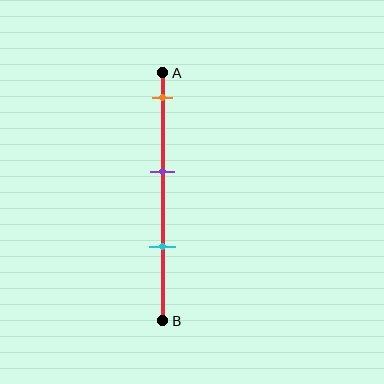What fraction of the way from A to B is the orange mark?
The orange mark is approximately 10% (0.1) of the way from A to B.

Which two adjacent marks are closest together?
The purple and cyan marks are the closest adjacent pair.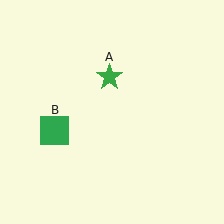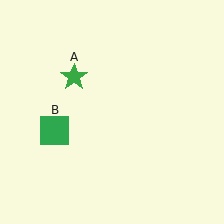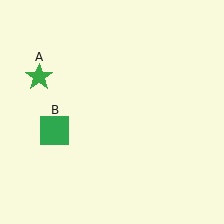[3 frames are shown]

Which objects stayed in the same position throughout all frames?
Green square (object B) remained stationary.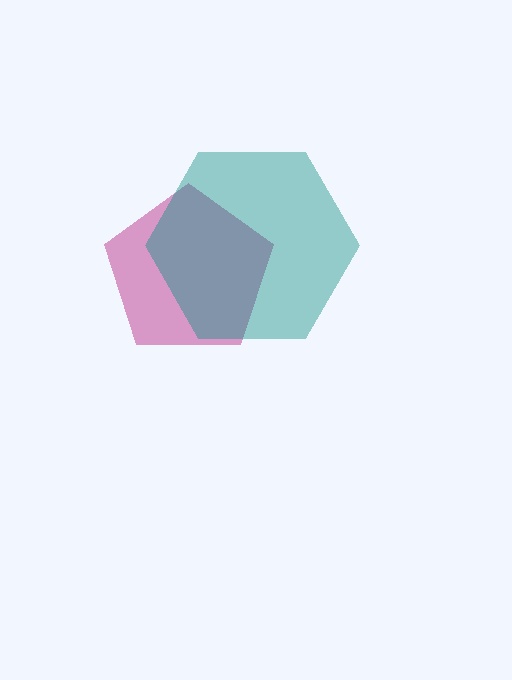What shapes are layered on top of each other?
The layered shapes are: a magenta pentagon, a teal hexagon.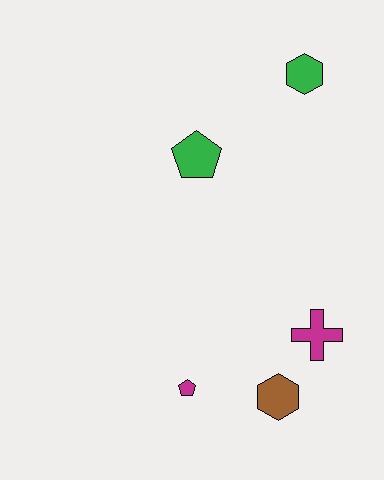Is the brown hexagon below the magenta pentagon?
Yes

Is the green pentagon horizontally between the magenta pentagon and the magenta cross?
Yes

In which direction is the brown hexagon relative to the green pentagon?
The brown hexagon is below the green pentagon.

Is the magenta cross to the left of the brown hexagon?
No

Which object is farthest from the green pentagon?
The brown hexagon is farthest from the green pentagon.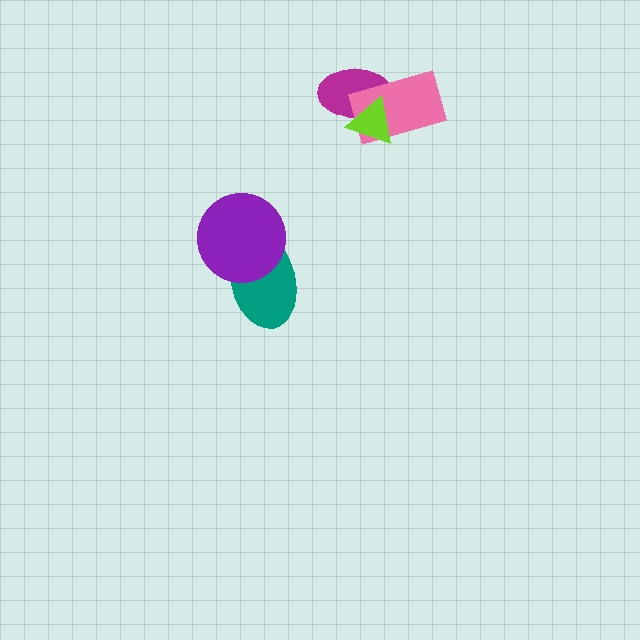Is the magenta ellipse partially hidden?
Yes, it is partially covered by another shape.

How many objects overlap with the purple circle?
1 object overlaps with the purple circle.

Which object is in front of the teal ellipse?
The purple circle is in front of the teal ellipse.